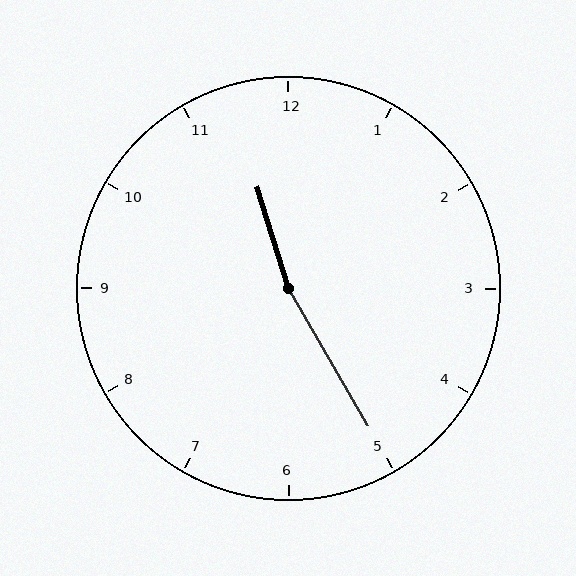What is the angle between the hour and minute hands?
Approximately 168 degrees.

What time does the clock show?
11:25.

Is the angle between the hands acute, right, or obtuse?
It is obtuse.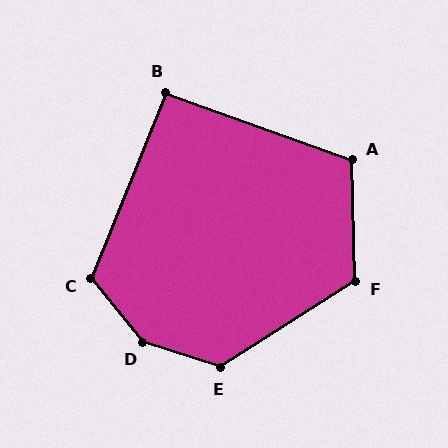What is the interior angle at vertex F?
Approximately 121 degrees (obtuse).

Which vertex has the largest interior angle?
D, at approximately 147 degrees.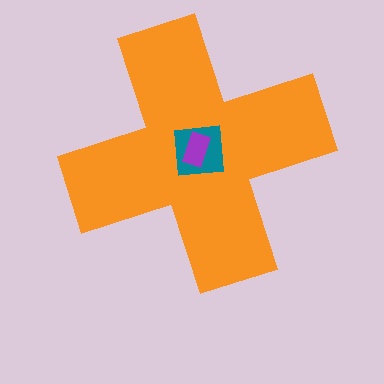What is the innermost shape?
The purple rectangle.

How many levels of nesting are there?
3.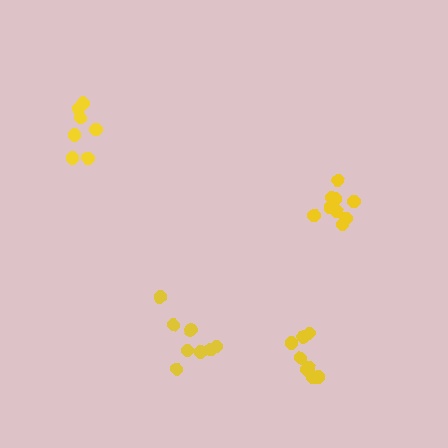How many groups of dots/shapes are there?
There are 4 groups.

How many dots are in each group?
Group 1: 9 dots, Group 2: 9 dots, Group 3: 8 dots, Group 4: 7 dots (33 total).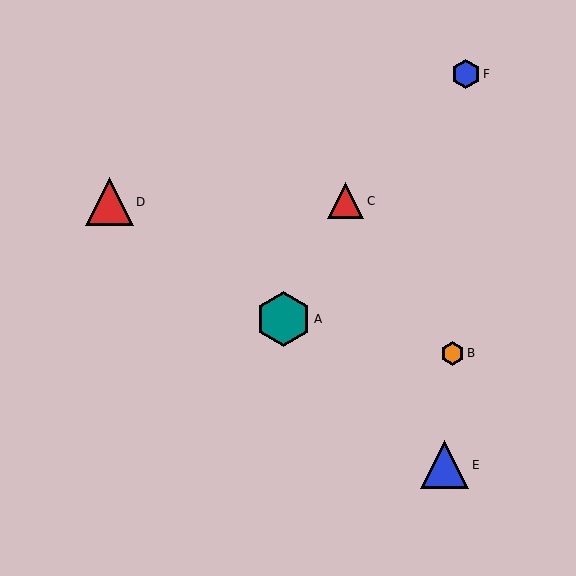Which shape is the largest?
The teal hexagon (labeled A) is the largest.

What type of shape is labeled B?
Shape B is an orange hexagon.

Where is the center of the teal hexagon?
The center of the teal hexagon is at (284, 319).